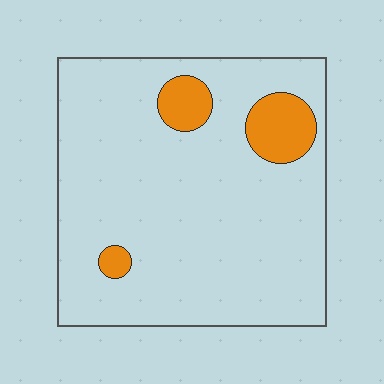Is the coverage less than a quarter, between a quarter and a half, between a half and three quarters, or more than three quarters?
Less than a quarter.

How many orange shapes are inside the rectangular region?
3.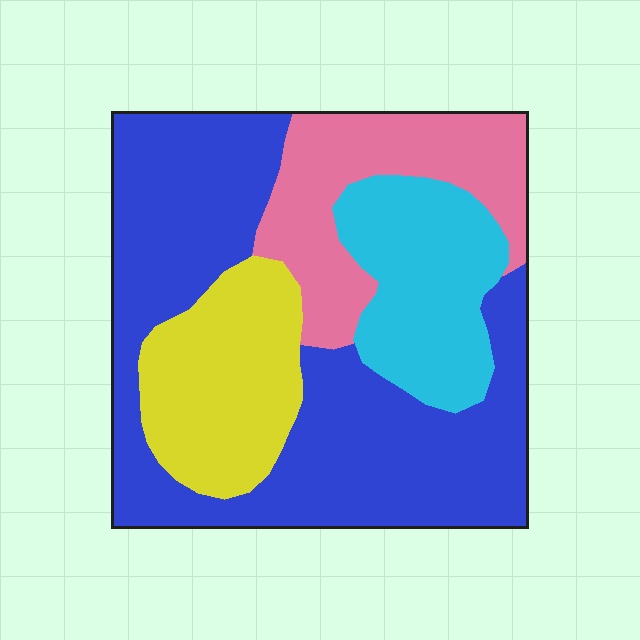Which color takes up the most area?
Blue, at roughly 50%.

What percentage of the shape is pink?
Pink covers about 20% of the shape.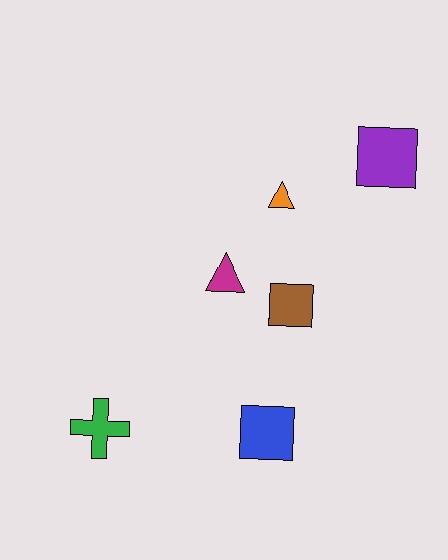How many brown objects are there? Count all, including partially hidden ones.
There is 1 brown object.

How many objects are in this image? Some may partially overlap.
There are 6 objects.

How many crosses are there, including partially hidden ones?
There is 1 cross.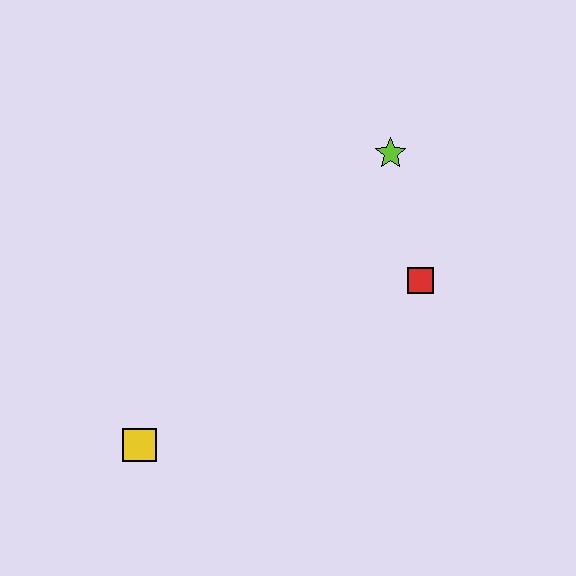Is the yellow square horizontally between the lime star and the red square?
No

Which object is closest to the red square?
The lime star is closest to the red square.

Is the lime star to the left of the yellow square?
No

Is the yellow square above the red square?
No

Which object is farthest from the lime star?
The yellow square is farthest from the lime star.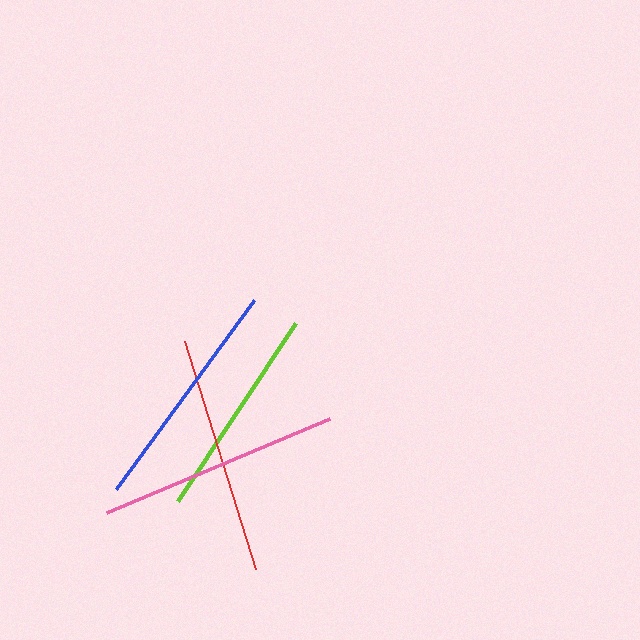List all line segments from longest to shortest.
From longest to shortest: pink, red, blue, lime.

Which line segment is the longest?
The pink line is the longest at approximately 242 pixels.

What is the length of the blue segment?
The blue segment is approximately 234 pixels long.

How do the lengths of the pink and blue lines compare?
The pink and blue lines are approximately the same length.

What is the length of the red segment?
The red segment is approximately 239 pixels long.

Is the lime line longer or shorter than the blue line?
The blue line is longer than the lime line.